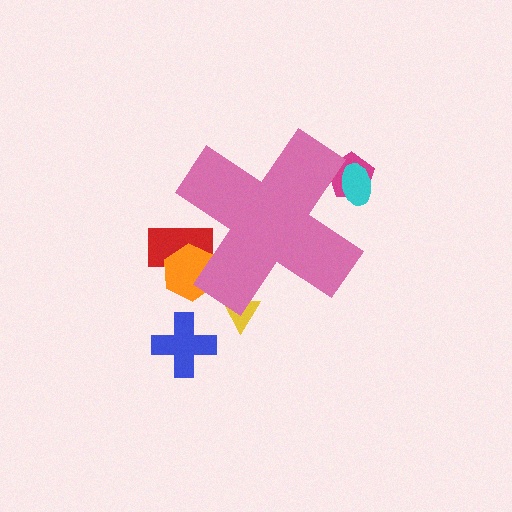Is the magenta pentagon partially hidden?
Yes, the magenta pentagon is partially hidden behind the pink cross.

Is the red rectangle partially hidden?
Yes, the red rectangle is partially hidden behind the pink cross.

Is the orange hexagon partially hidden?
Yes, the orange hexagon is partially hidden behind the pink cross.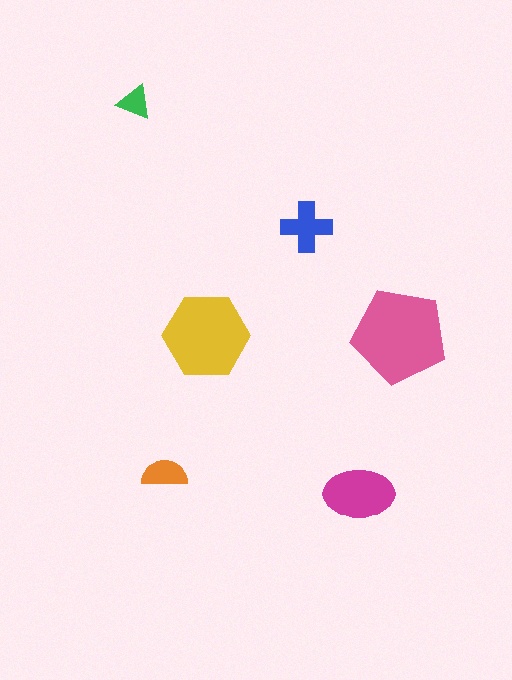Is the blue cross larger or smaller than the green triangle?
Larger.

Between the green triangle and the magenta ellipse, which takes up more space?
The magenta ellipse.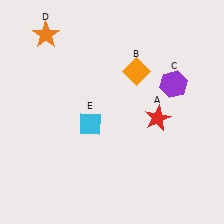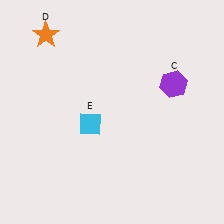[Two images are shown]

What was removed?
The red star (A), the orange diamond (B) were removed in Image 2.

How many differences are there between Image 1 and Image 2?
There are 2 differences between the two images.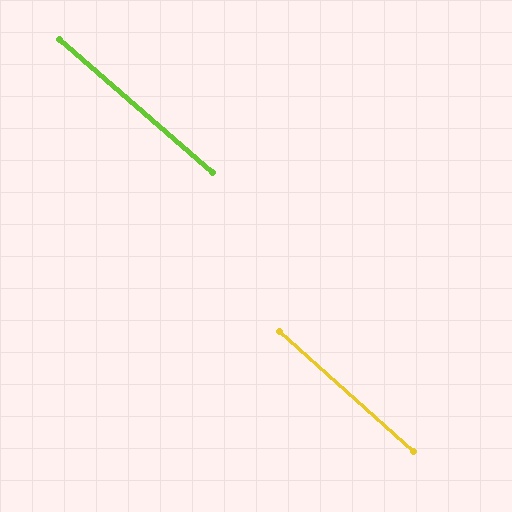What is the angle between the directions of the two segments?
Approximately 1 degree.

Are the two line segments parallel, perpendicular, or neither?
Parallel — their directions differ by only 0.9°.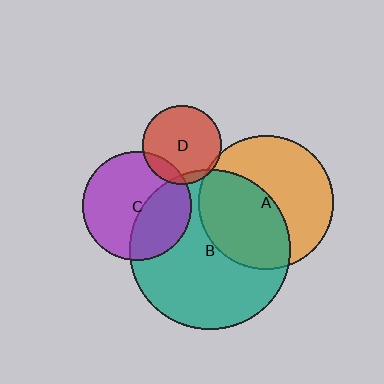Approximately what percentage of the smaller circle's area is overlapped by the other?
Approximately 10%.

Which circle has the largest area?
Circle B (teal).